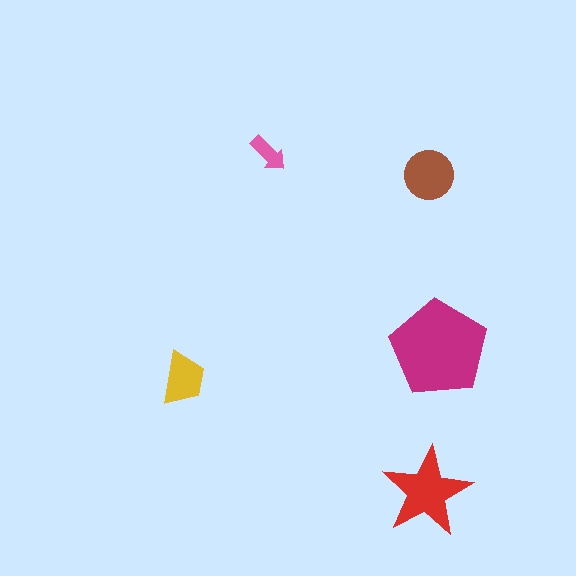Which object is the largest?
The magenta pentagon.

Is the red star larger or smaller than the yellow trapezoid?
Larger.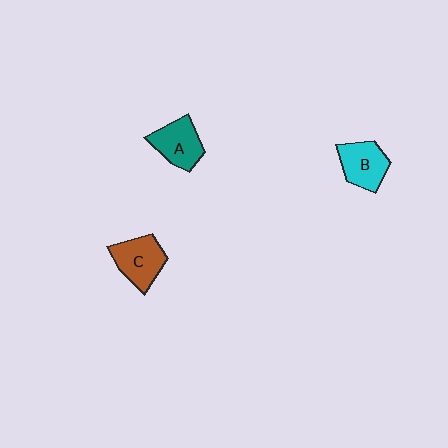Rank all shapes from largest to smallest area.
From largest to smallest: C (brown), A (teal), B (cyan).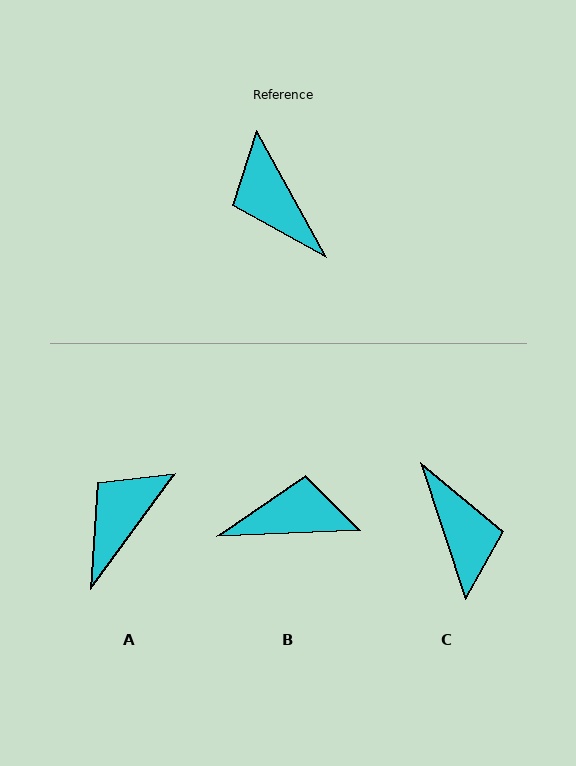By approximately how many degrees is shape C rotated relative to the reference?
Approximately 169 degrees counter-clockwise.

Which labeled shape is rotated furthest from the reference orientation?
C, about 169 degrees away.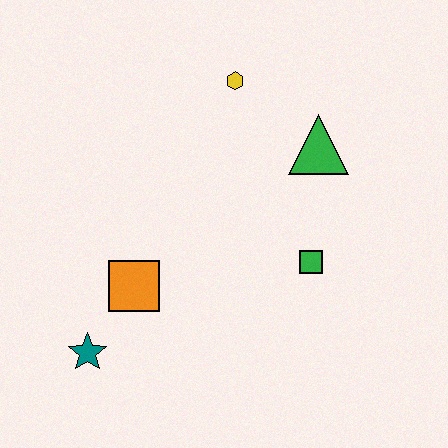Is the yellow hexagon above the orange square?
Yes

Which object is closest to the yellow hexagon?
The green triangle is closest to the yellow hexagon.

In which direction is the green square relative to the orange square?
The green square is to the right of the orange square.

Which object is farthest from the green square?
The teal star is farthest from the green square.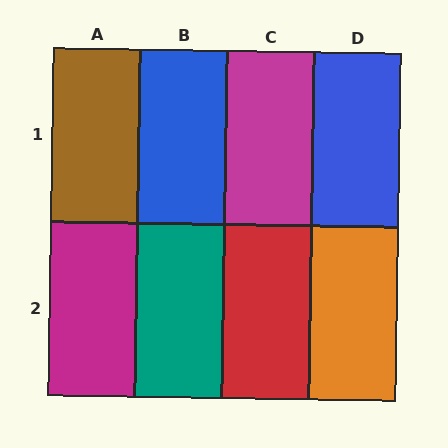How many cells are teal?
1 cell is teal.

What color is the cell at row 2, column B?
Teal.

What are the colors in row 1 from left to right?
Brown, blue, magenta, blue.